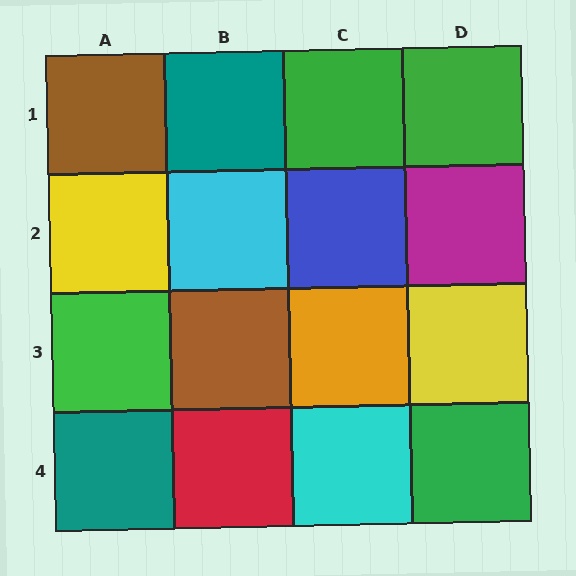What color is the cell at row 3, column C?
Orange.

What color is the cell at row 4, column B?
Red.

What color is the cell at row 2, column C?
Blue.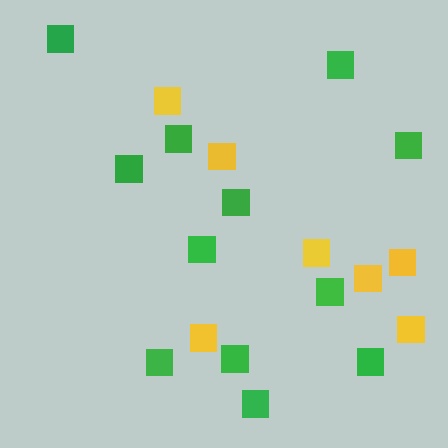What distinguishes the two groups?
There are 2 groups: one group of green squares (12) and one group of yellow squares (7).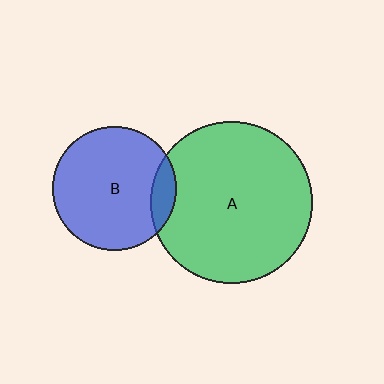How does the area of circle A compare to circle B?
Approximately 1.7 times.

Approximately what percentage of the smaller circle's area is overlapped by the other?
Approximately 10%.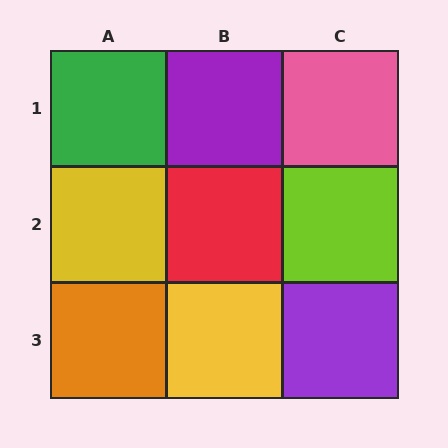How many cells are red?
1 cell is red.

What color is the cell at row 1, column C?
Pink.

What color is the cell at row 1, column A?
Green.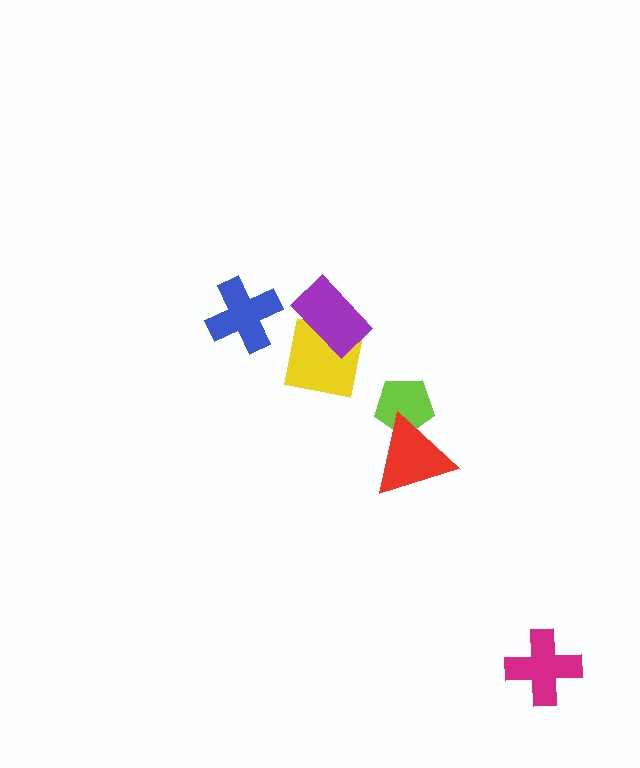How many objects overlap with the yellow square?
1 object overlaps with the yellow square.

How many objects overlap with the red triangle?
1 object overlaps with the red triangle.